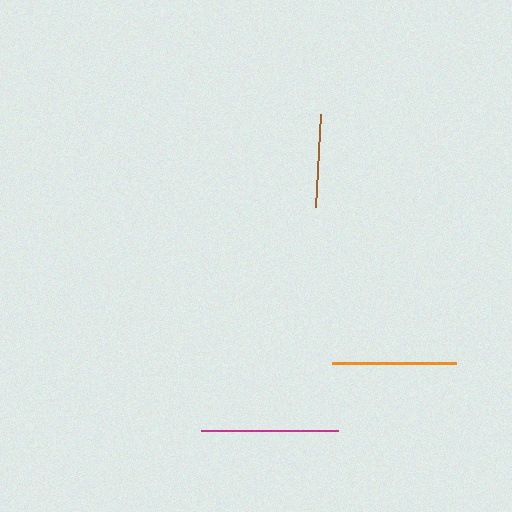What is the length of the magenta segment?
The magenta segment is approximately 137 pixels long.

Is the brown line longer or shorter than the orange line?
The orange line is longer than the brown line.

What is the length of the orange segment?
The orange segment is approximately 124 pixels long.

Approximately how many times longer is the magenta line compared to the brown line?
The magenta line is approximately 1.5 times the length of the brown line.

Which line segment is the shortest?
The brown line is the shortest at approximately 93 pixels.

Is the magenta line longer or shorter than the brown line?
The magenta line is longer than the brown line.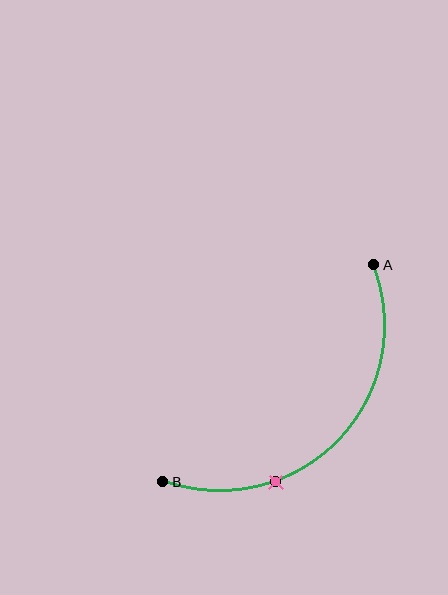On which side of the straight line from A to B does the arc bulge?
The arc bulges below and to the right of the straight line connecting A and B.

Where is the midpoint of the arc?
The arc midpoint is the point on the curve farthest from the straight line joining A and B. It sits below and to the right of that line.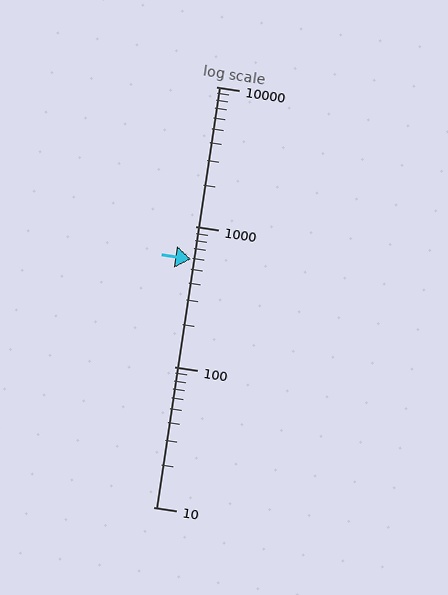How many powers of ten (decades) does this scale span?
The scale spans 3 decades, from 10 to 10000.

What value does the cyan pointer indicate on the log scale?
The pointer indicates approximately 590.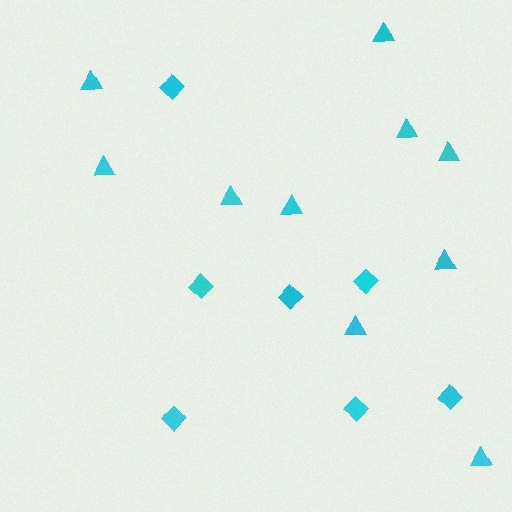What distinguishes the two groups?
There are 2 groups: one group of diamonds (7) and one group of triangles (10).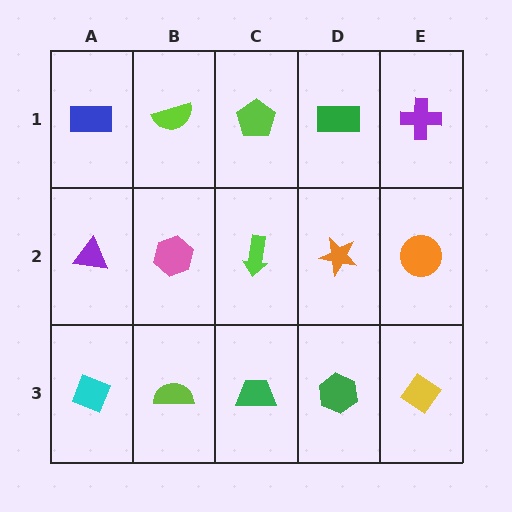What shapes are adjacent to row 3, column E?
An orange circle (row 2, column E), a green hexagon (row 3, column D).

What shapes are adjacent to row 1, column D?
An orange star (row 2, column D), a lime pentagon (row 1, column C), a purple cross (row 1, column E).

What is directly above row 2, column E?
A purple cross.